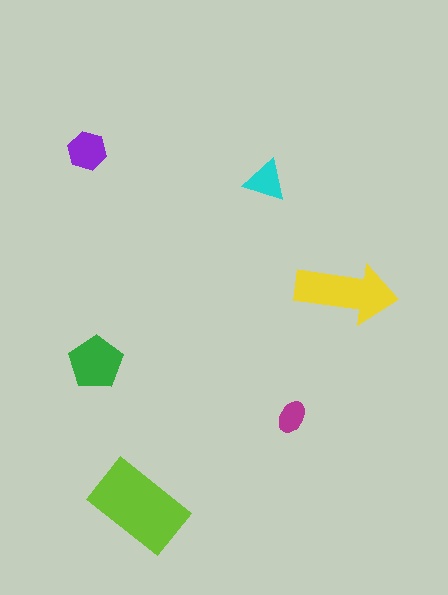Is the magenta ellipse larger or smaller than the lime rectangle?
Smaller.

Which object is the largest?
The lime rectangle.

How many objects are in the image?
There are 6 objects in the image.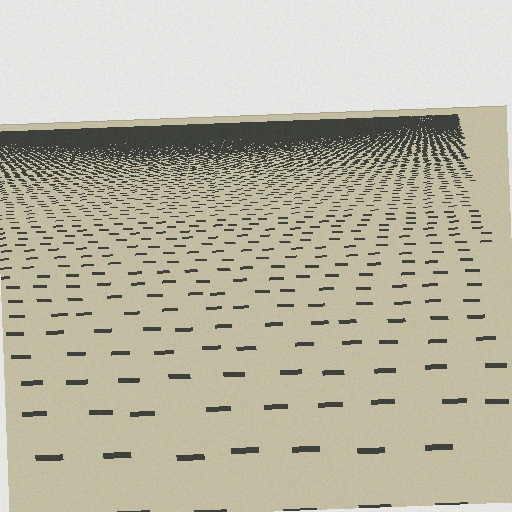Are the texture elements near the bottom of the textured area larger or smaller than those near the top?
Larger. Near the bottom, elements are closer to the viewer and appear at a bigger on-screen size.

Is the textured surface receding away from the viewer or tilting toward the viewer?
The surface is receding away from the viewer. Texture elements get smaller and denser toward the top.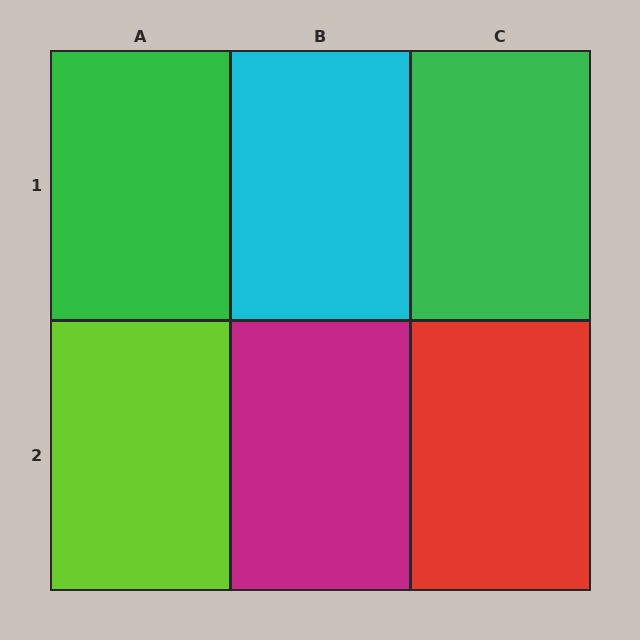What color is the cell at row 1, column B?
Cyan.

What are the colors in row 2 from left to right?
Lime, magenta, red.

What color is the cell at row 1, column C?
Green.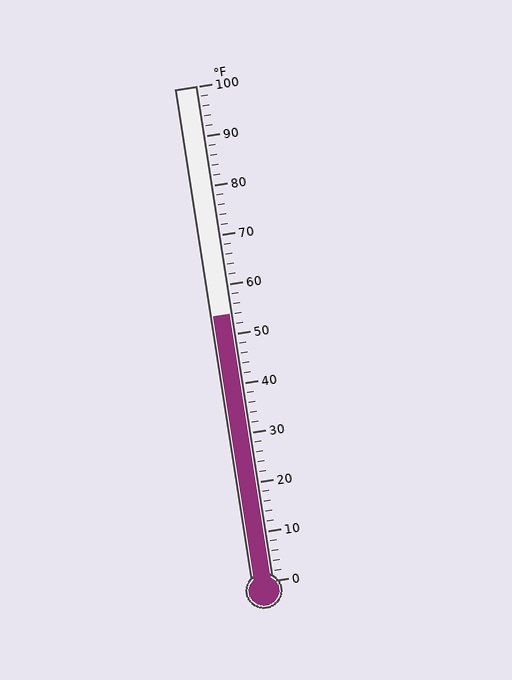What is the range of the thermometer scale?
The thermometer scale ranges from 0°F to 100°F.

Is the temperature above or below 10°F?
The temperature is above 10°F.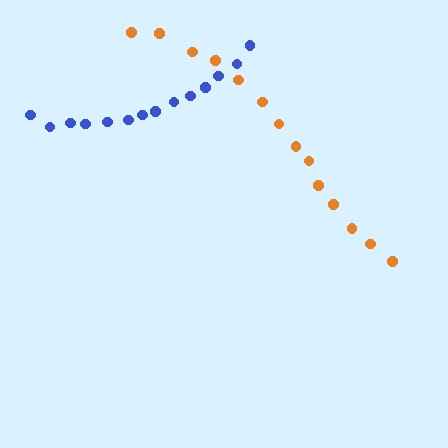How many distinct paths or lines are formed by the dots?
There are 2 distinct paths.